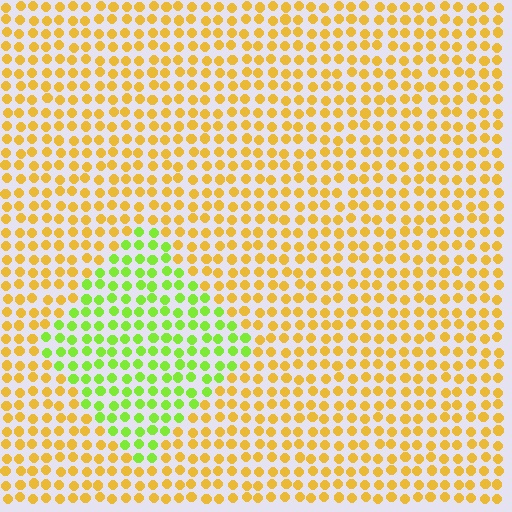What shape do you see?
I see a diamond.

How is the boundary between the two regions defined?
The boundary is defined purely by a slight shift in hue (about 52 degrees). Spacing, size, and orientation are identical on both sides.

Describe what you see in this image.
The image is filled with small yellow elements in a uniform arrangement. A diamond-shaped region is visible where the elements are tinted to a slightly different hue, forming a subtle color boundary.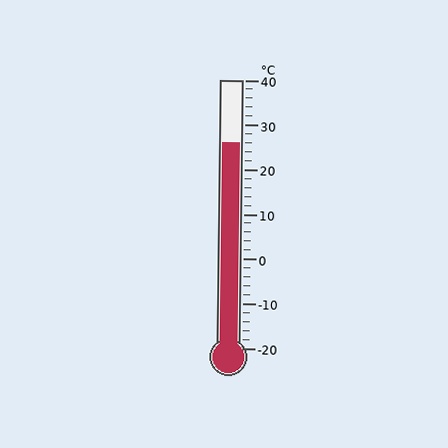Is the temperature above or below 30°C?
The temperature is below 30°C.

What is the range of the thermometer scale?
The thermometer scale ranges from -20°C to 40°C.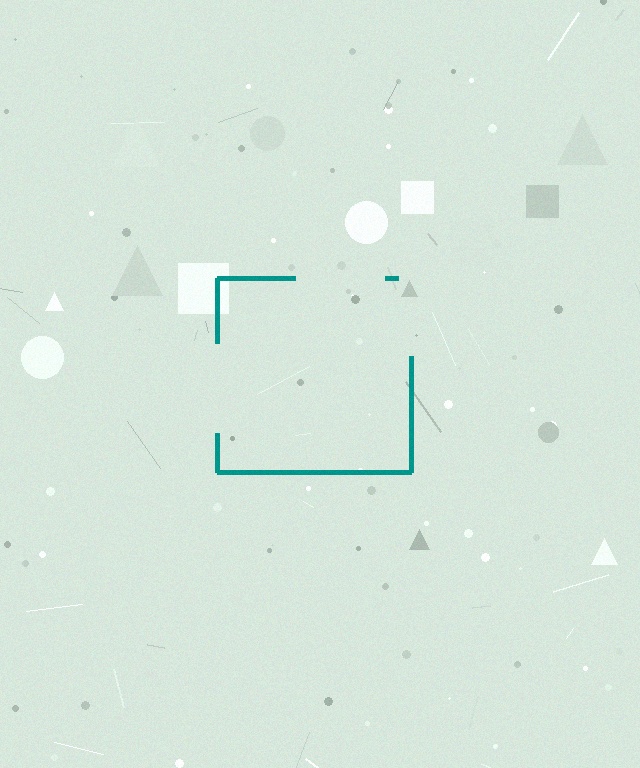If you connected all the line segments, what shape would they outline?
They would outline a square.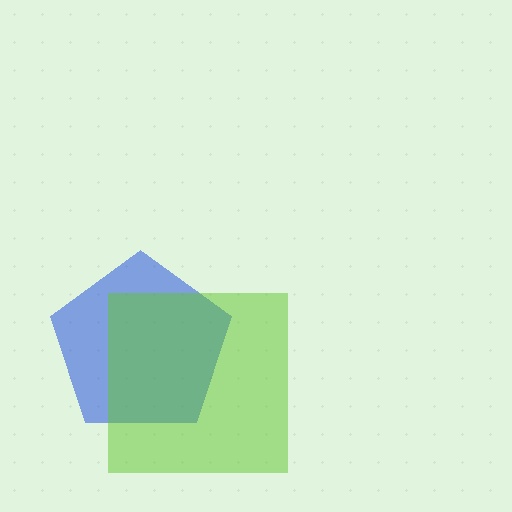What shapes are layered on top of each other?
The layered shapes are: a blue pentagon, a lime square.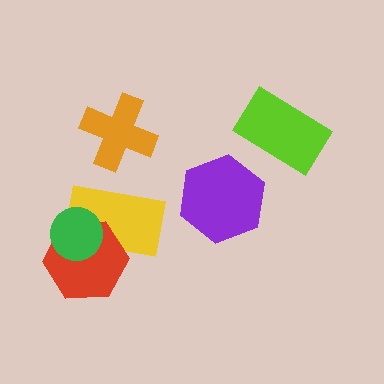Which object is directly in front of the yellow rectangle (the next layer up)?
The red hexagon is directly in front of the yellow rectangle.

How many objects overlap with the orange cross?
0 objects overlap with the orange cross.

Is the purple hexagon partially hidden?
No, no other shape covers it.